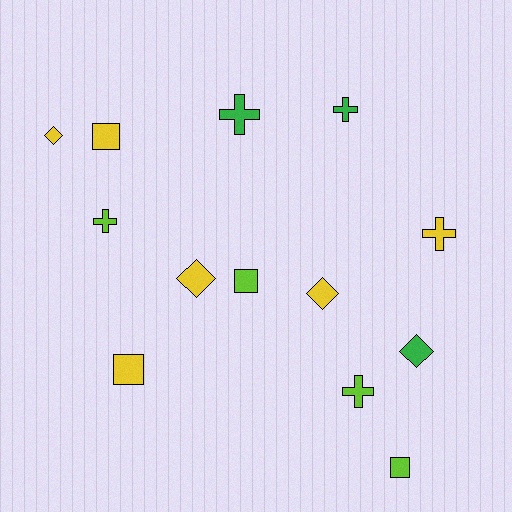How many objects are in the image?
There are 13 objects.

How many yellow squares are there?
There are 2 yellow squares.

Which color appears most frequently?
Yellow, with 6 objects.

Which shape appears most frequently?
Cross, with 5 objects.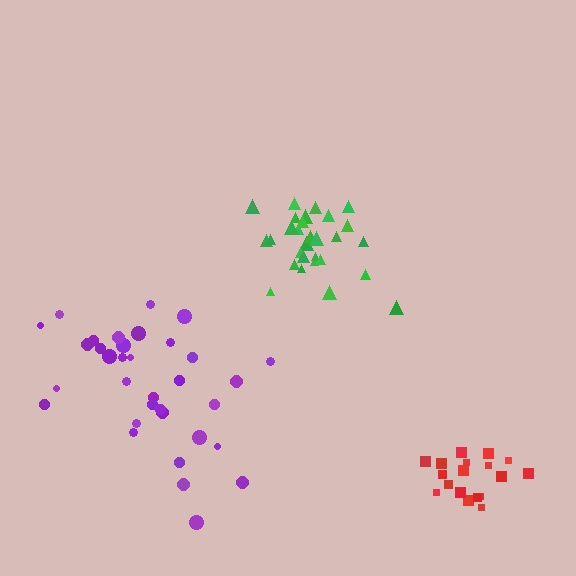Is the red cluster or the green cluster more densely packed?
Green.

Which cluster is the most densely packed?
Green.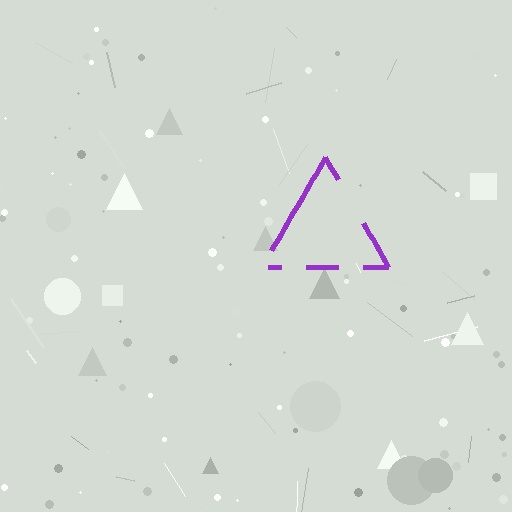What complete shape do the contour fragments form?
The contour fragments form a triangle.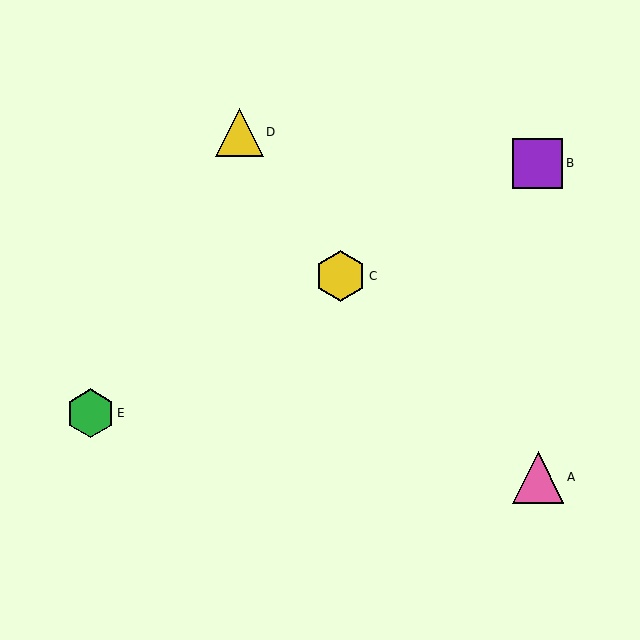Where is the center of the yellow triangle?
The center of the yellow triangle is at (240, 132).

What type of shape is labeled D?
Shape D is a yellow triangle.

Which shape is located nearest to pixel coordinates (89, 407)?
The green hexagon (labeled E) at (90, 413) is nearest to that location.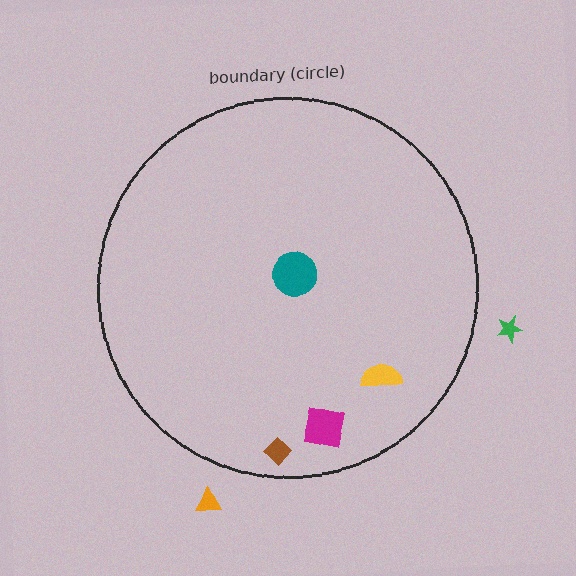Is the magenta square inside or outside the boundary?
Inside.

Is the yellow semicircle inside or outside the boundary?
Inside.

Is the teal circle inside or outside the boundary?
Inside.